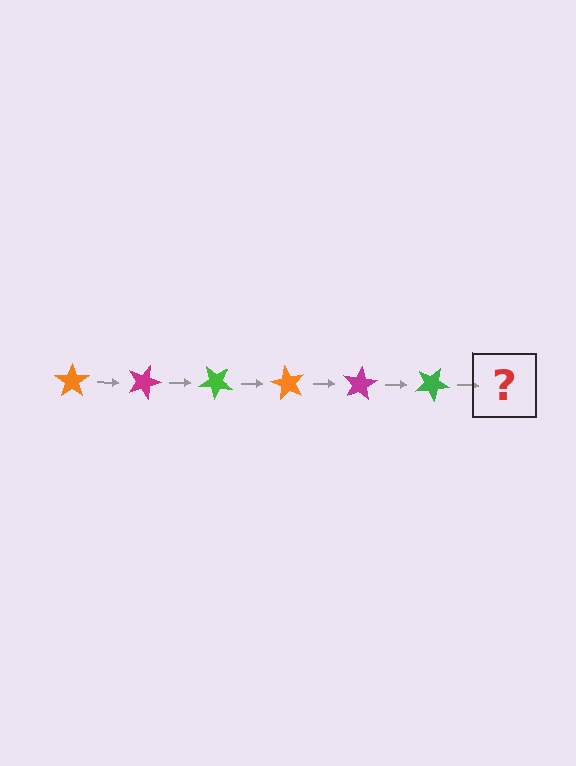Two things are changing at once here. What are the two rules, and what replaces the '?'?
The two rules are that it rotates 20 degrees each step and the color cycles through orange, magenta, and green. The '?' should be an orange star, rotated 120 degrees from the start.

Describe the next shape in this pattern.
It should be an orange star, rotated 120 degrees from the start.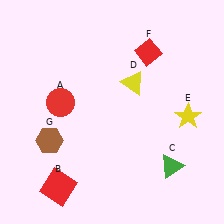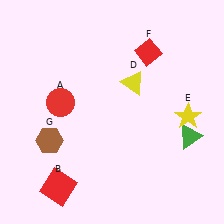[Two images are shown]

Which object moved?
The green triangle (C) moved up.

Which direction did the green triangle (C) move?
The green triangle (C) moved up.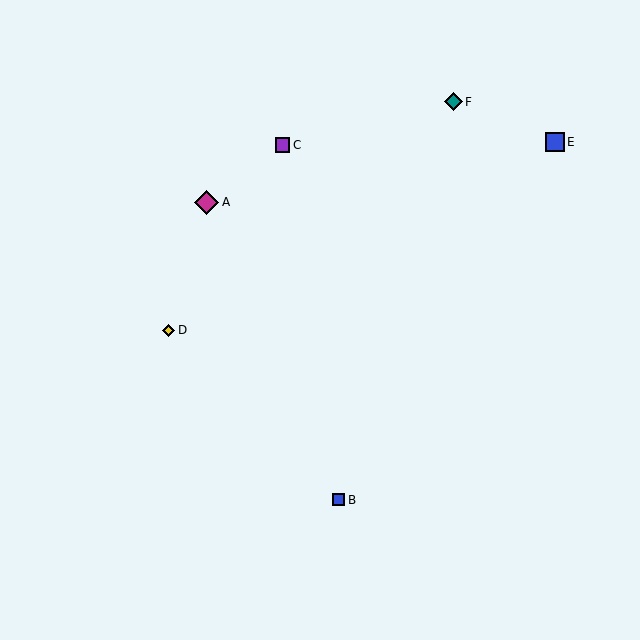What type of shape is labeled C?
Shape C is a purple square.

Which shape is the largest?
The magenta diamond (labeled A) is the largest.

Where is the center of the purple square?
The center of the purple square is at (282, 145).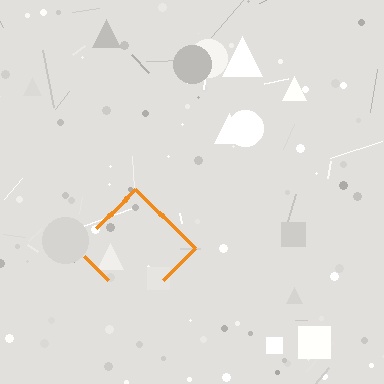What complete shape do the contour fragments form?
The contour fragments form a diamond.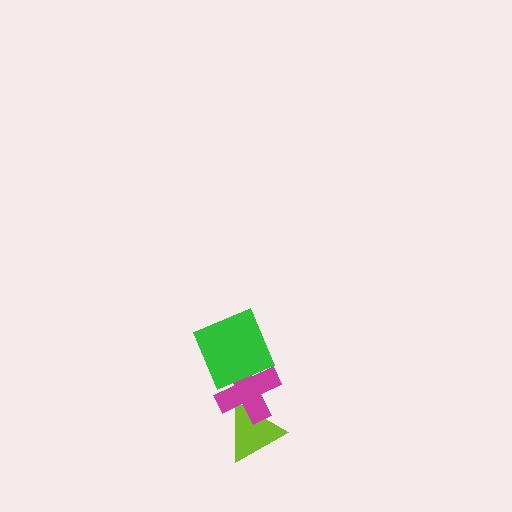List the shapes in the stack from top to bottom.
From top to bottom: the green square, the magenta cross, the lime triangle.